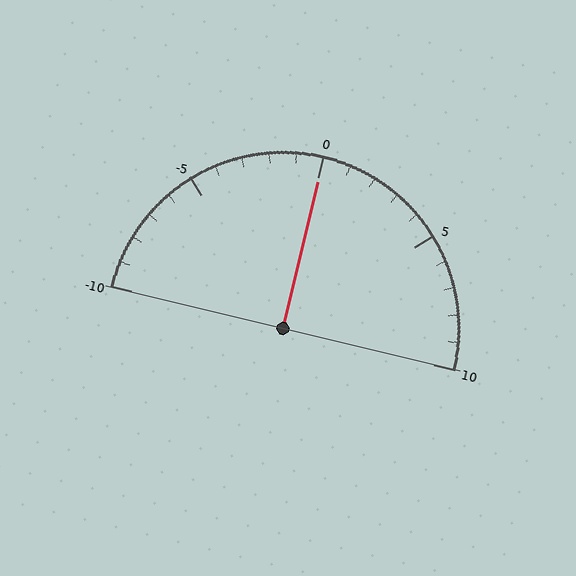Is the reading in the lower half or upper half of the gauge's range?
The reading is in the upper half of the range (-10 to 10).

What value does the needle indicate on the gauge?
The needle indicates approximately 0.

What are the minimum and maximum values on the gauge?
The gauge ranges from -10 to 10.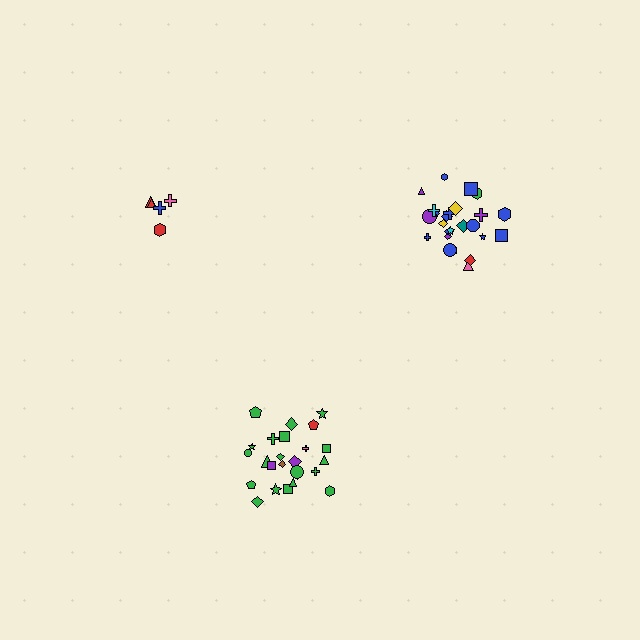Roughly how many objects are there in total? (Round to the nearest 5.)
Roughly 55 objects in total.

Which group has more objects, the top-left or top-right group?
The top-right group.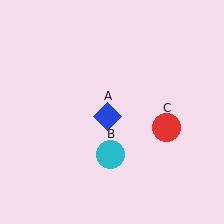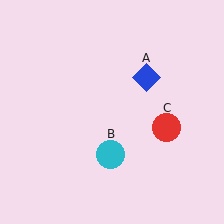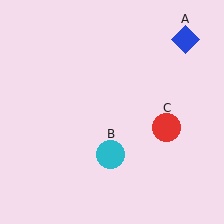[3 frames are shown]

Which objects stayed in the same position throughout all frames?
Cyan circle (object B) and red circle (object C) remained stationary.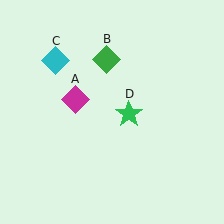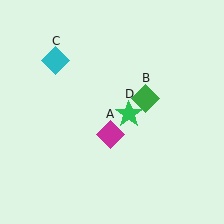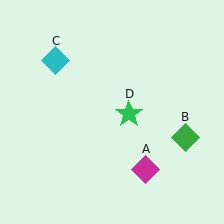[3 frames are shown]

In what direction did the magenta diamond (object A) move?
The magenta diamond (object A) moved down and to the right.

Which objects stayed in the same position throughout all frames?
Cyan diamond (object C) and green star (object D) remained stationary.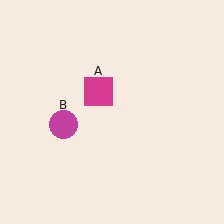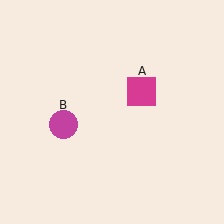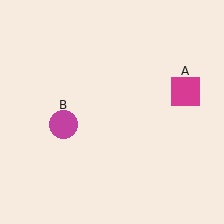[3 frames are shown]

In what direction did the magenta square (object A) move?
The magenta square (object A) moved right.